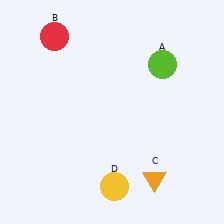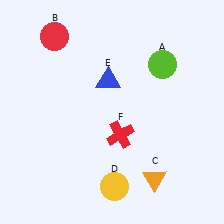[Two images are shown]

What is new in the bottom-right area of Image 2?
A red cross (F) was added in the bottom-right area of Image 2.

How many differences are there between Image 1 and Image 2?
There are 2 differences between the two images.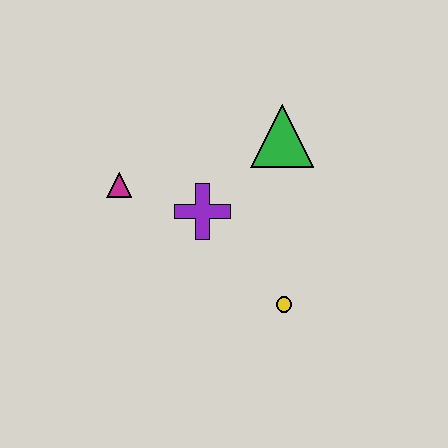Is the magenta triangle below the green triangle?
Yes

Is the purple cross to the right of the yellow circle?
No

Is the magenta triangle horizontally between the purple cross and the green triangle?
No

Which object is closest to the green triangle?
The purple cross is closest to the green triangle.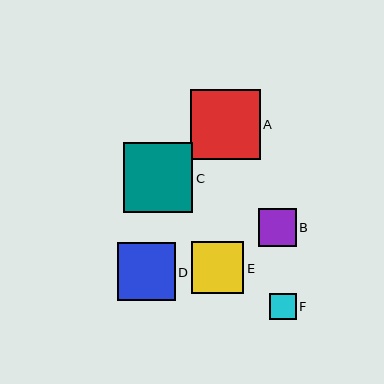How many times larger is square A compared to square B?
Square A is approximately 1.9 times the size of square B.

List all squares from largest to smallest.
From largest to smallest: C, A, D, E, B, F.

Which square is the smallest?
Square F is the smallest with a size of approximately 26 pixels.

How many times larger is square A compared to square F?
Square A is approximately 2.6 times the size of square F.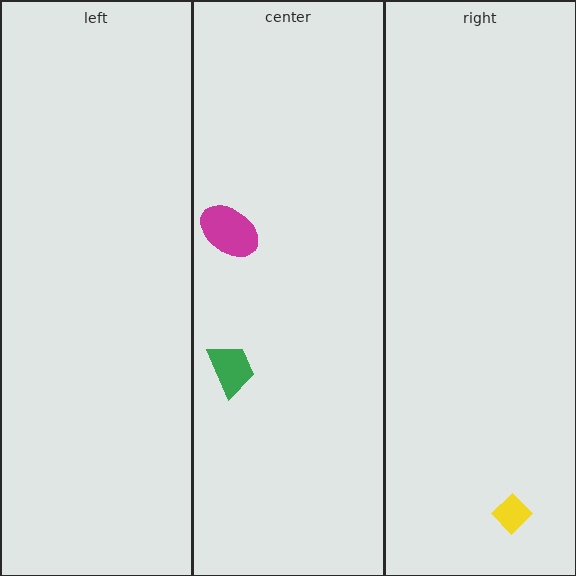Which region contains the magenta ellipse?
The center region.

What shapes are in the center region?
The green trapezoid, the magenta ellipse.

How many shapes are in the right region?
1.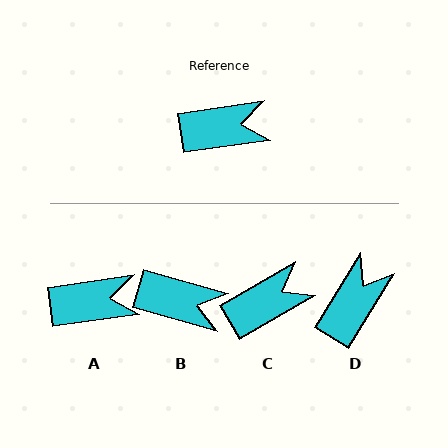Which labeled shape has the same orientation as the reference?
A.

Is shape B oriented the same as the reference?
No, it is off by about 24 degrees.